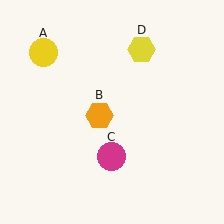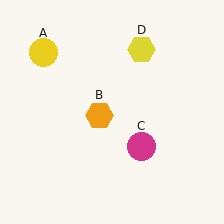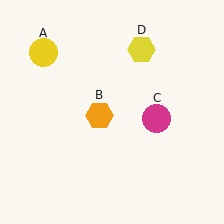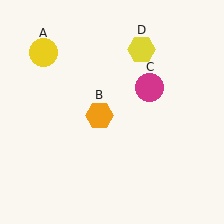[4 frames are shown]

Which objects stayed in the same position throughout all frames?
Yellow circle (object A) and orange hexagon (object B) and yellow hexagon (object D) remained stationary.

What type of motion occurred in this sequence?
The magenta circle (object C) rotated counterclockwise around the center of the scene.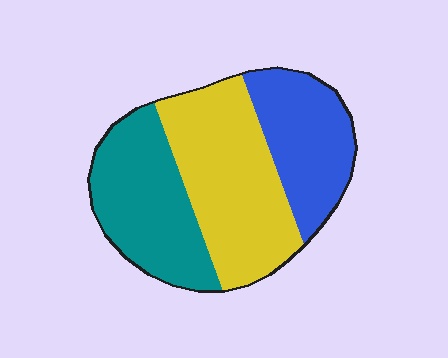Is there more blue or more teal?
Teal.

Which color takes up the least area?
Blue, at roughly 25%.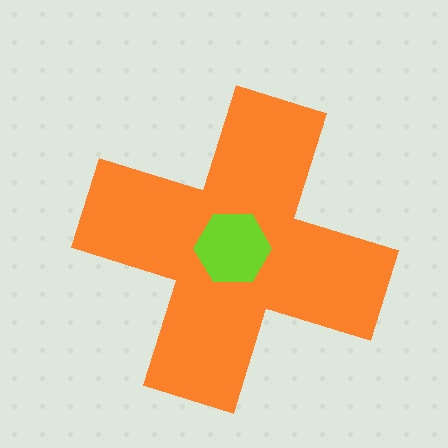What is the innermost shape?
The lime hexagon.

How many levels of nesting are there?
2.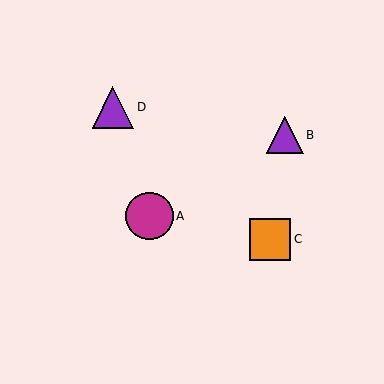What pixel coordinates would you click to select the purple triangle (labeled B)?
Click at (285, 135) to select the purple triangle B.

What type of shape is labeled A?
Shape A is a magenta circle.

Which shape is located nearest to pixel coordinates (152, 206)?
The magenta circle (labeled A) at (149, 216) is nearest to that location.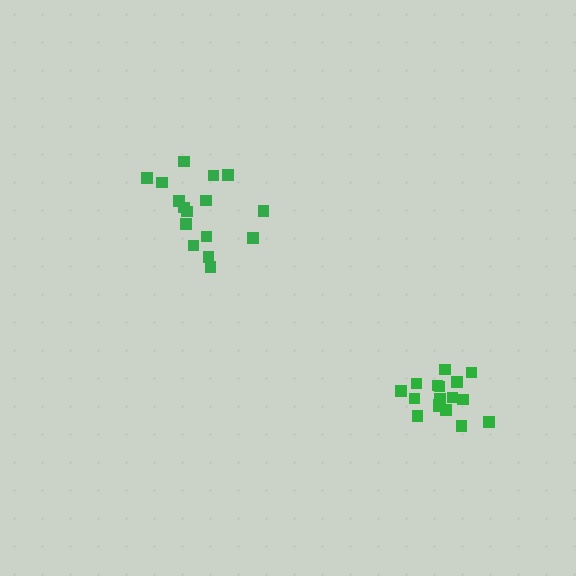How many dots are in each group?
Group 1: 16 dots, Group 2: 17 dots (33 total).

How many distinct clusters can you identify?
There are 2 distinct clusters.